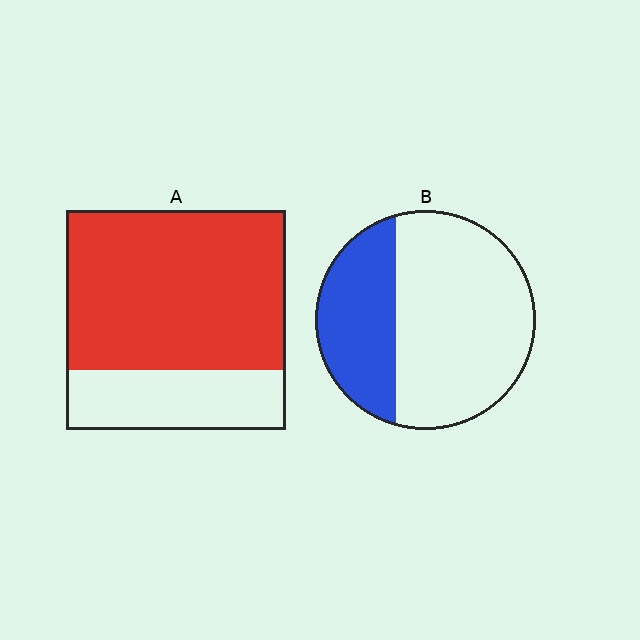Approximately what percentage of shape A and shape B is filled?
A is approximately 75% and B is approximately 35%.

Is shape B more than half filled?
No.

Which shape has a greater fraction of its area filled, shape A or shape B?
Shape A.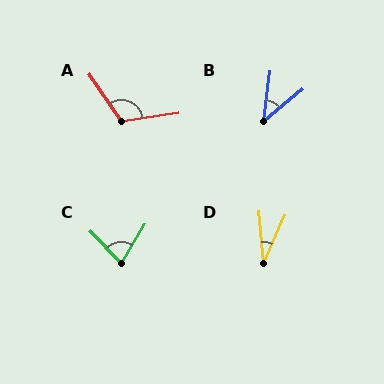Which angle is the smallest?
D, at approximately 29 degrees.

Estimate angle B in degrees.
Approximately 44 degrees.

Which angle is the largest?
A, at approximately 116 degrees.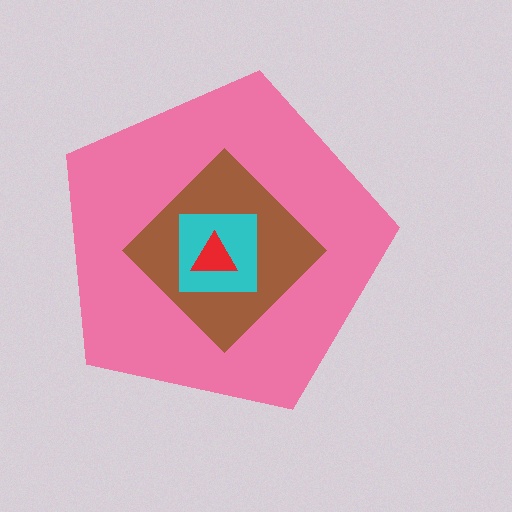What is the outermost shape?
The pink pentagon.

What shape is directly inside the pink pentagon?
The brown diamond.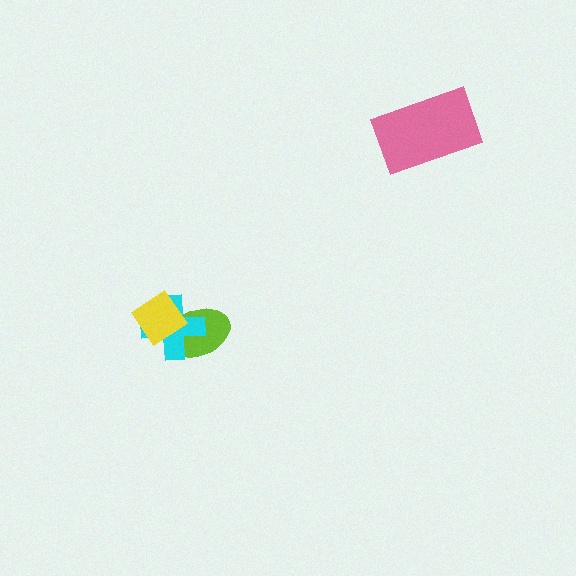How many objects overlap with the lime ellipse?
2 objects overlap with the lime ellipse.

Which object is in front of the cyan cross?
The yellow diamond is in front of the cyan cross.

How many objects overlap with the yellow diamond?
2 objects overlap with the yellow diamond.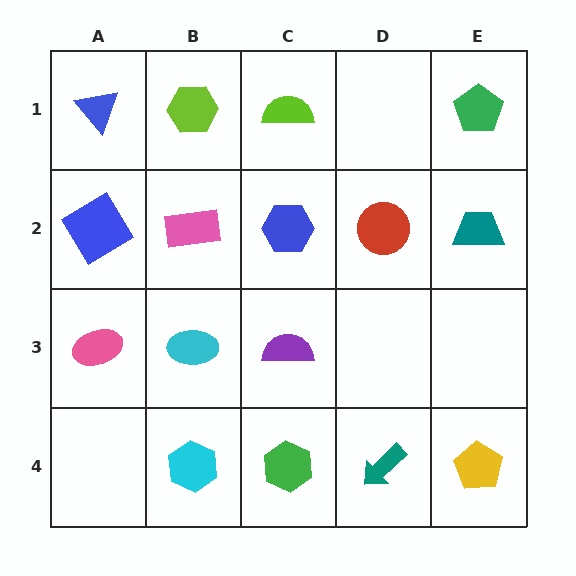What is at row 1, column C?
A lime semicircle.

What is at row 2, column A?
A blue diamond.